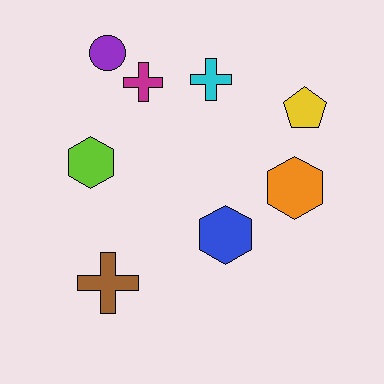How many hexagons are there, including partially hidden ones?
There are 3 hexagons.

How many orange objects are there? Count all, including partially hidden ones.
There is 1 orange object.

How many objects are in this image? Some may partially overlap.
There are 8 objects.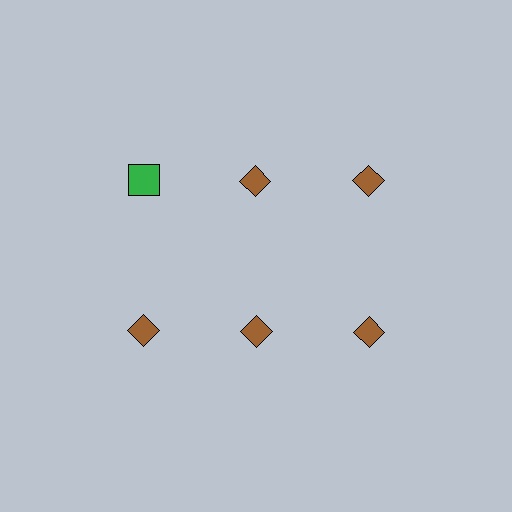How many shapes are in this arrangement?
There are 6 shapes arranged in a grid pattern.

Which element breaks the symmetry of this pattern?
The green square in the top row, leftmost column breaks the symmetry. All other shapes are brown diamonds.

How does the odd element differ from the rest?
It differs in both color (green instead of brown) and shape (square instead of diamond).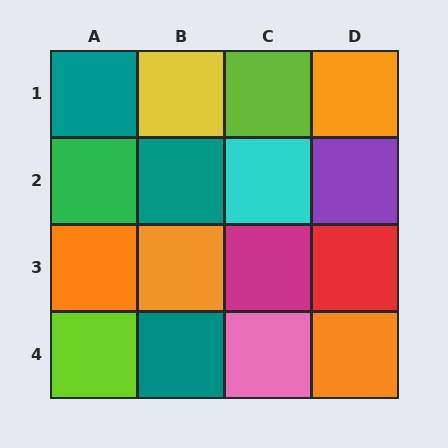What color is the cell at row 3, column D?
Red.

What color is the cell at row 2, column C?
Cyan.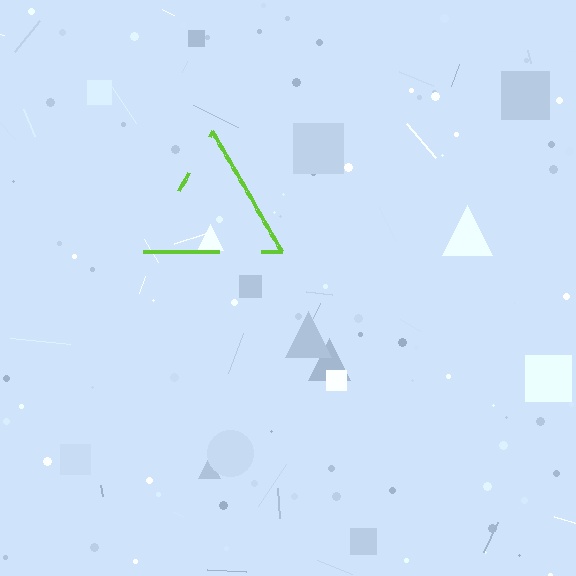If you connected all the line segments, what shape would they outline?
They would outline a triangle.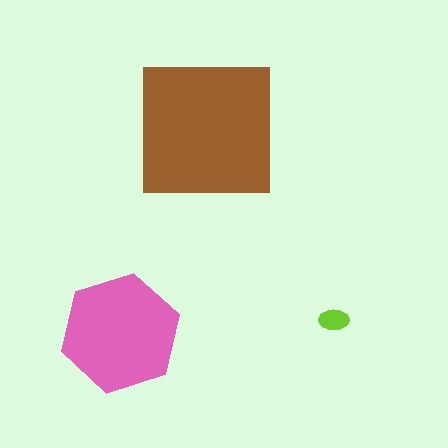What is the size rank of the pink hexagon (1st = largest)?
2nd.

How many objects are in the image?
There are 3 objects in the image.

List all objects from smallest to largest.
The lime ellipse, the pink hexagon, the brown square.